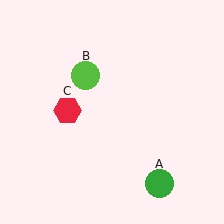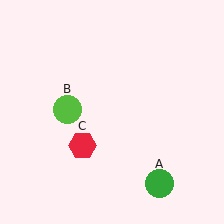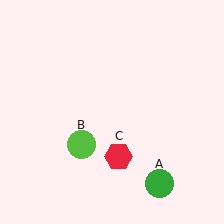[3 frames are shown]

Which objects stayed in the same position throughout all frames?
Green circle (object A) remained stationary.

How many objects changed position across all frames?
2 objects changed position: lime circle (object B), red hexagon (object C).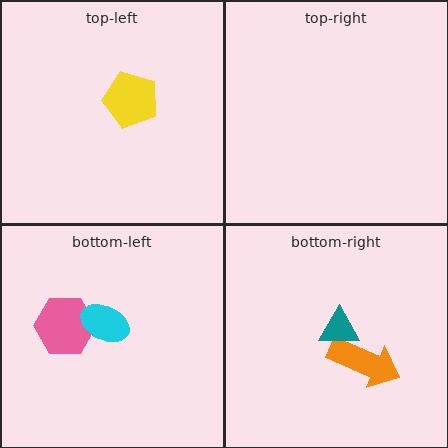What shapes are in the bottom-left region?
The pink hexagon, the cyan ellipse.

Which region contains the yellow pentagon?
The top-left region.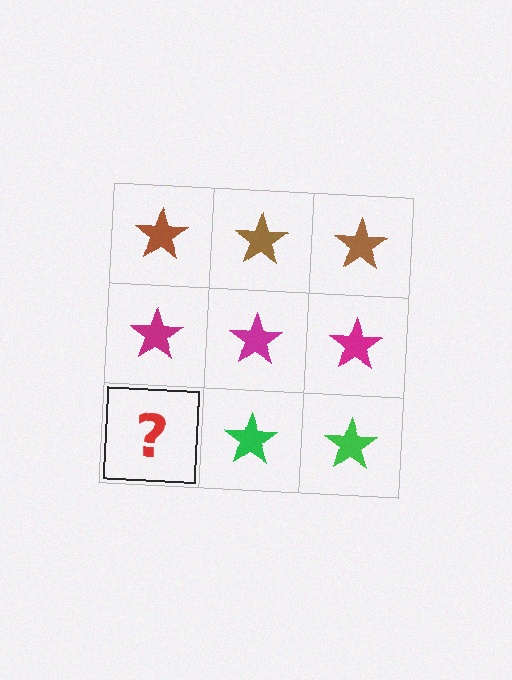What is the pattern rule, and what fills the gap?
The rule is that each row has a consistent color. The gap should be filled with a green star.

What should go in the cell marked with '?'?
The missing cell should contain a green star.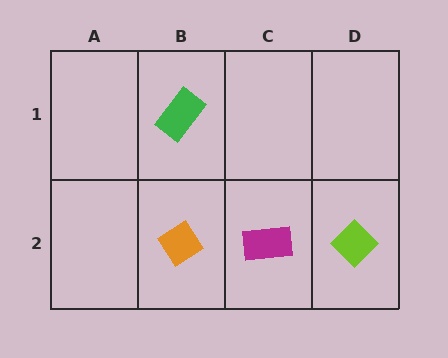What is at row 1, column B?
A green rectangle.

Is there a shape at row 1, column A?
No, that cell is empty.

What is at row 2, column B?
An orange diamond.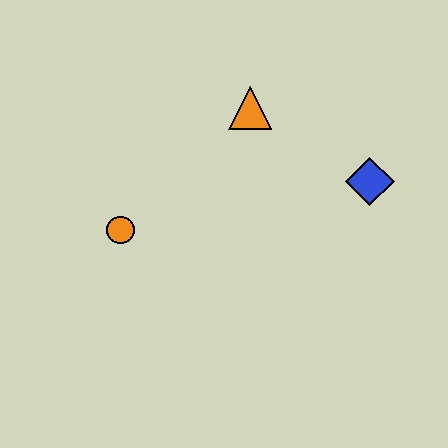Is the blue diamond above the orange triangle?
No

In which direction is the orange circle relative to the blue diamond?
The orange circle is to the left of the blue diamond.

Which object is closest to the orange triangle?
The blue diamond is closest to the orange triangle.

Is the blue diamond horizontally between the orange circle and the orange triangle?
No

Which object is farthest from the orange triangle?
The orange circle is farthest from the orange triangle.